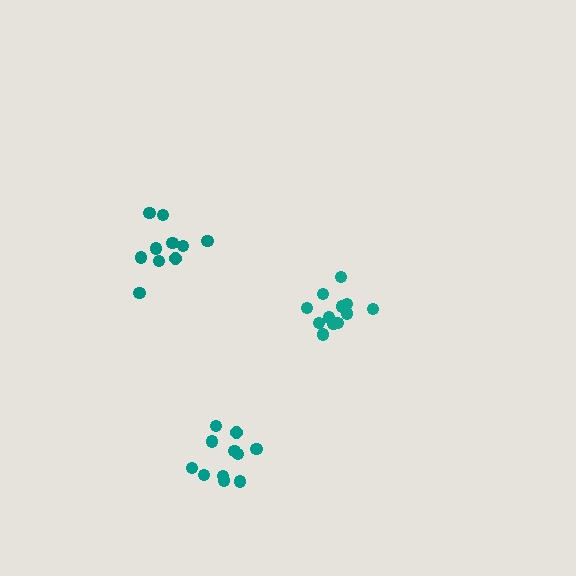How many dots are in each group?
Group 1: 11 dots, Group 2: 12 dots, Group 3: 10 dots (33 total).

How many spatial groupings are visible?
There are 3 spatial groupings.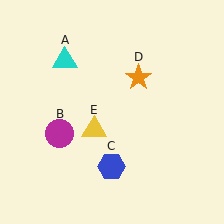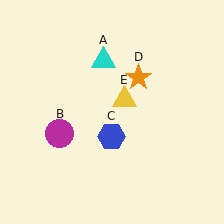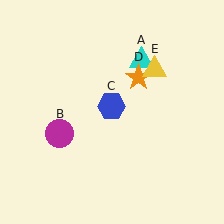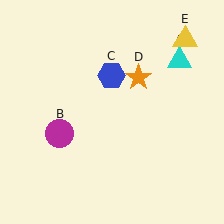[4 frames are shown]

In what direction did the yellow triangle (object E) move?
The yellow triangle (object E) moved up and to the right.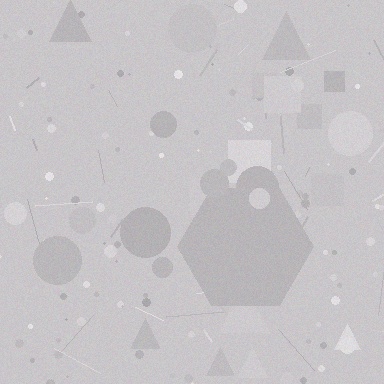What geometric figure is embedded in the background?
A hexagon is embedded in the background.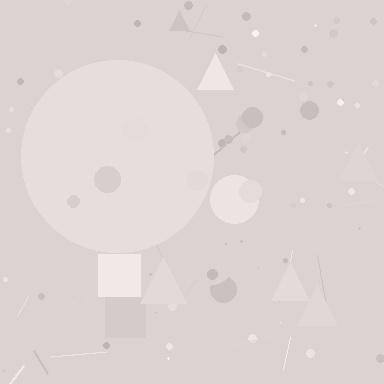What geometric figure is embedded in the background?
A circle is embedded in the background.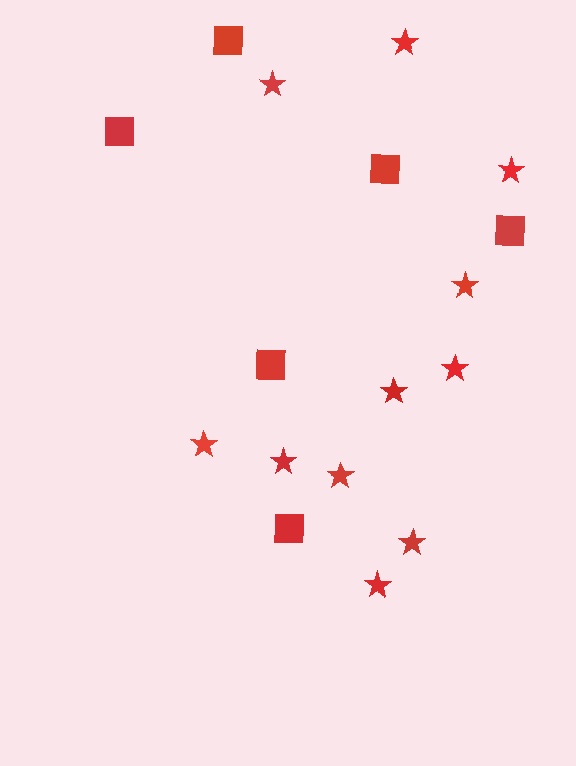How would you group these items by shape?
There are 2 groups: one group of stars (11) and one group of squares (6).